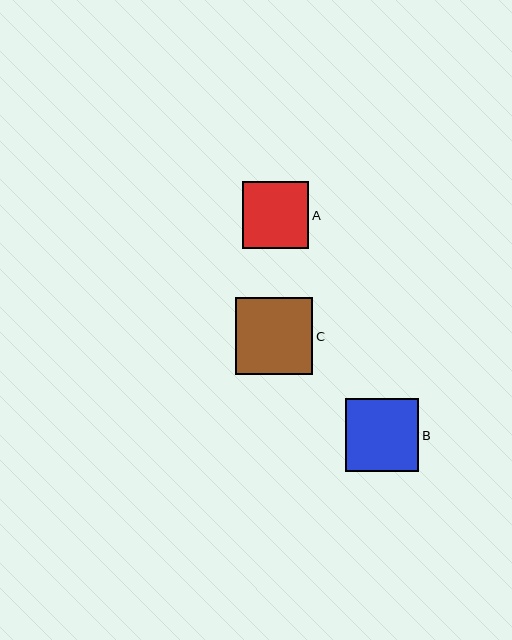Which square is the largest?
Square C is the largest with a size of approximately 77 pixels.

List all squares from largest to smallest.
From largest to smallest: C, B, A.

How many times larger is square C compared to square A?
Square C is approximately 1.2 times the size of square A.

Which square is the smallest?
Square A is the smallest with a size of approximately 66 pixels.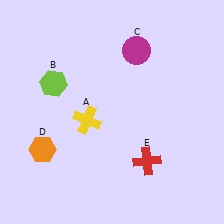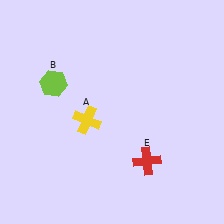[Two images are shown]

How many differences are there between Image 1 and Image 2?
There are 2 differences between the two images.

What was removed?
The magenta circle (C), the orange hexagon (D) were removed in Image 2.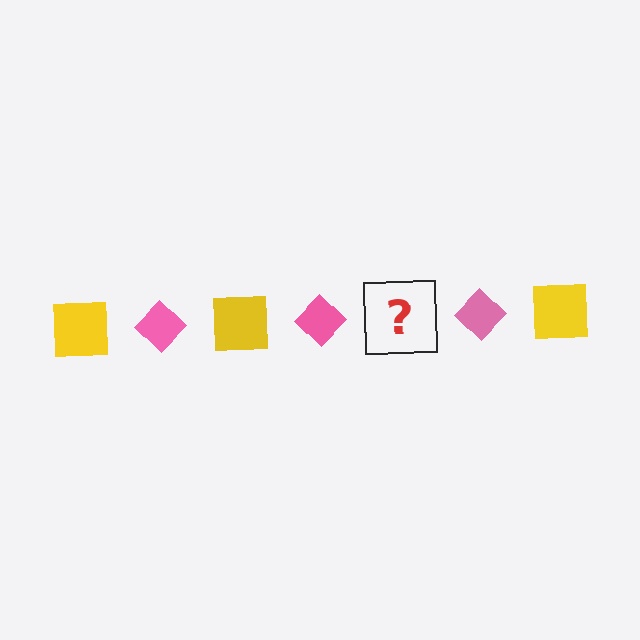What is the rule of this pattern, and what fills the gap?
The rule is that the pattern alternates between yellow square and pink diamond. The gap should be filled with a yellow square.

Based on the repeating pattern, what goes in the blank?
The blank should be a yellow square.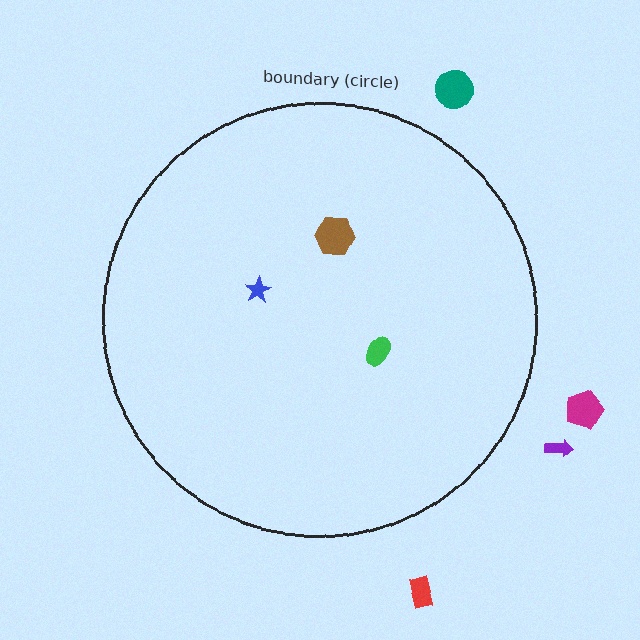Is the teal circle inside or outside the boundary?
Outside.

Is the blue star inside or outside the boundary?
Inside.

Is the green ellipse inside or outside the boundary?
Inside.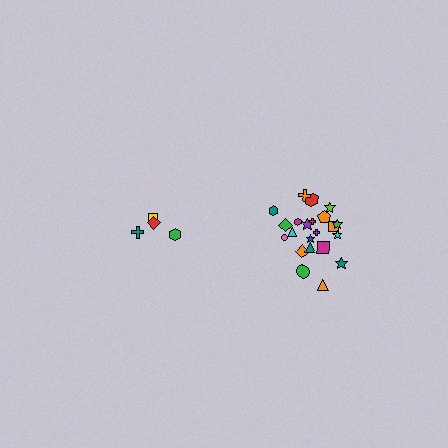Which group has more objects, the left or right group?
The right group.